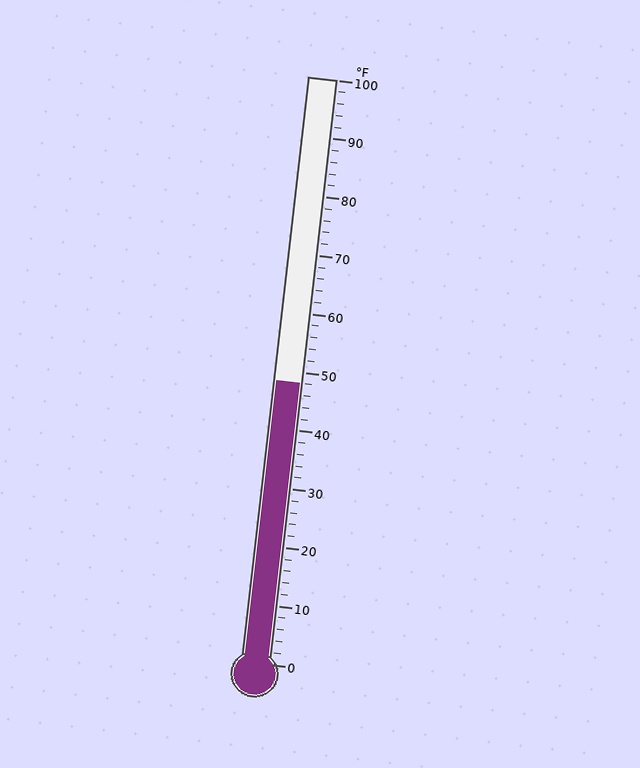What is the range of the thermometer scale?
The thermometer scale ranges from 0°F to 100°F.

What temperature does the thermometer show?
The thermometer shows approximately 48°F.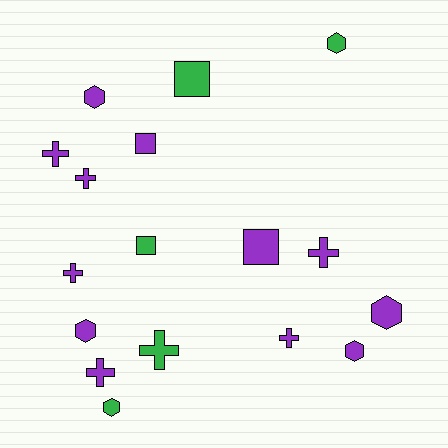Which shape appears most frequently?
Cross, with 7 objects.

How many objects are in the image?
There are 17 objects.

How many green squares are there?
There are 2 green squares.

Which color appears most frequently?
Purple, with 12 objects.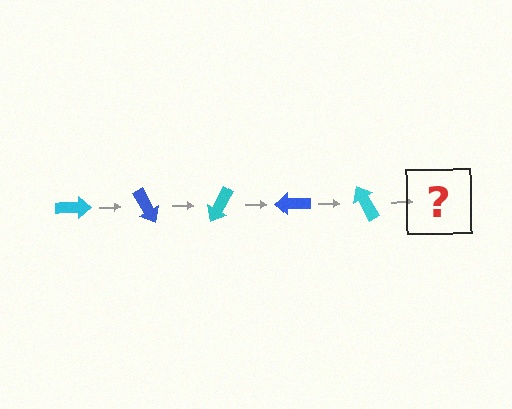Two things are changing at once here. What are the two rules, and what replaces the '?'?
The two rules are that it rotates 60 degrees each step and the color cycles through cyan and blue. The '?' should be a blue arrow, rotated 300 degrees from the start.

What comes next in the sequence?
The next element should be a blue arrow, rotated 300 degrees from the start.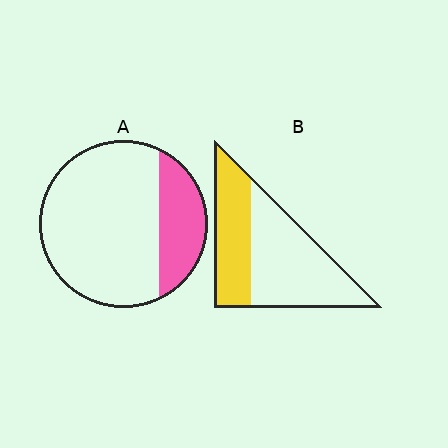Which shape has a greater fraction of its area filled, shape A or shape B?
Shape B.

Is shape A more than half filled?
No.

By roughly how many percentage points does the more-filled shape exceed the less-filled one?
By roughly 15 percentage points (B over A).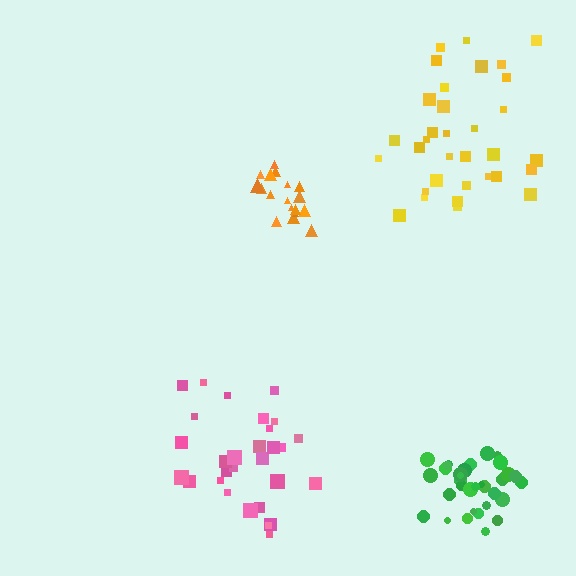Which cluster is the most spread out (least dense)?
Yellow.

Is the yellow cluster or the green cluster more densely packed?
Green.